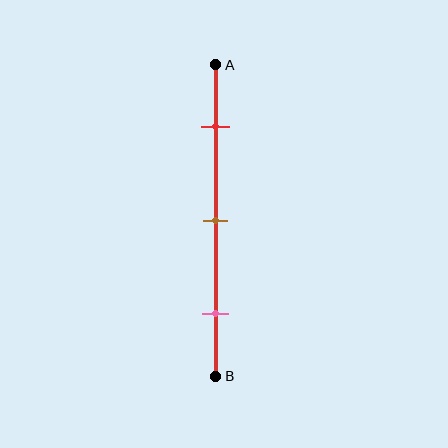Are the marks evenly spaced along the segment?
Yes, the marks are approximately evenly spaced.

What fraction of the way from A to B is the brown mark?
The brown mark is approximately 50% (0.5) of the way from A to B.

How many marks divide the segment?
There are 3 marks dividing the segment.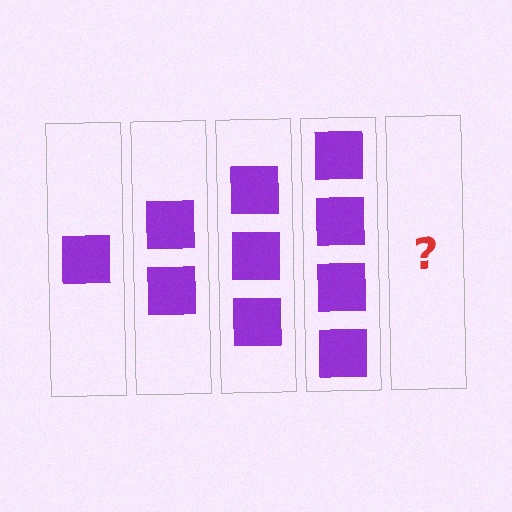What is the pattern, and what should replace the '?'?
The pattern is that each step adds one more square. The '?' should be 5 squares.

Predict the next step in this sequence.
The next step is 5 squares.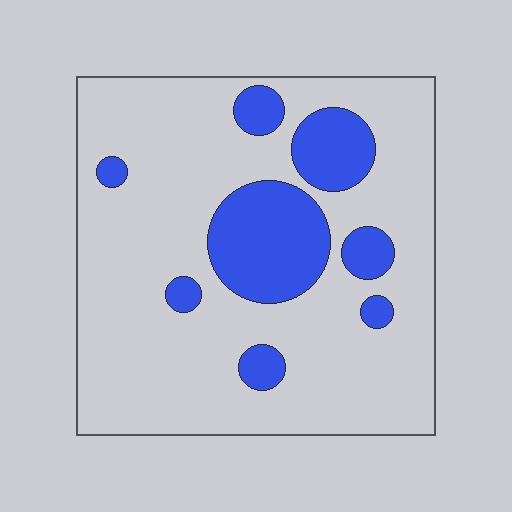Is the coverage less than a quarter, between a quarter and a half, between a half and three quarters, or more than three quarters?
Less than a quarter.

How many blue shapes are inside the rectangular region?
8.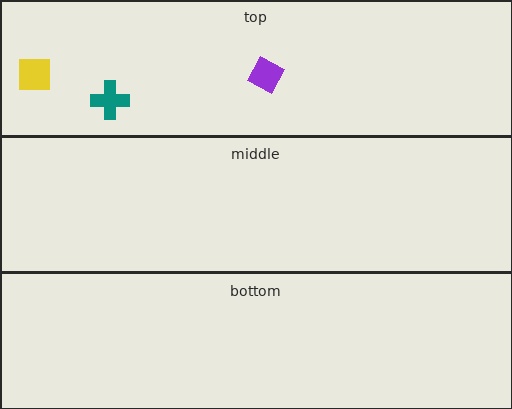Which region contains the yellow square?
The top region.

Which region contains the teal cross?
The top region.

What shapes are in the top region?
The purple diamond, the yellow square, the teal cross.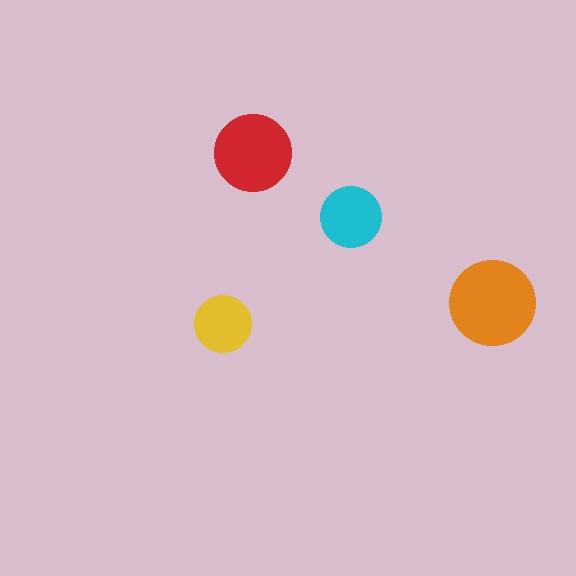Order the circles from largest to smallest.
the orange one, the red one, the cyan one, the yellow one.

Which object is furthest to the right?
The orange circle is rightmost.